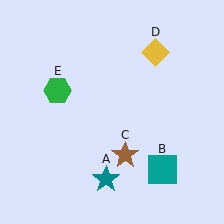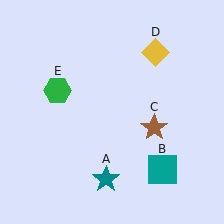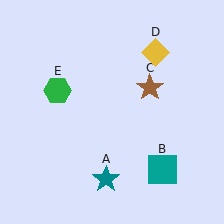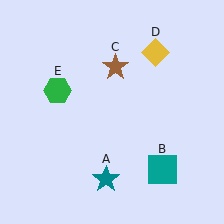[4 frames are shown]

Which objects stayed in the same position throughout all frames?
Teal star (object A) and teal square (object B) and yellow diamond (object D) and green hexagon (object E) remained stationary.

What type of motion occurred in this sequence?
The brown star (object C) rotated counterclockwise around the center of the scene.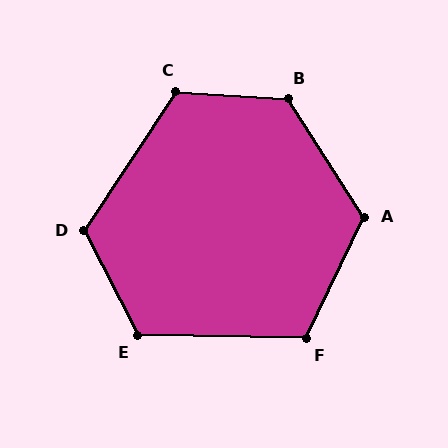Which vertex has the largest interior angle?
B, at approximately 126 degrees.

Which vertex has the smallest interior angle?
F, at approximately 115 degrees.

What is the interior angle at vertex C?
Approximately 120 degrees (obtuse).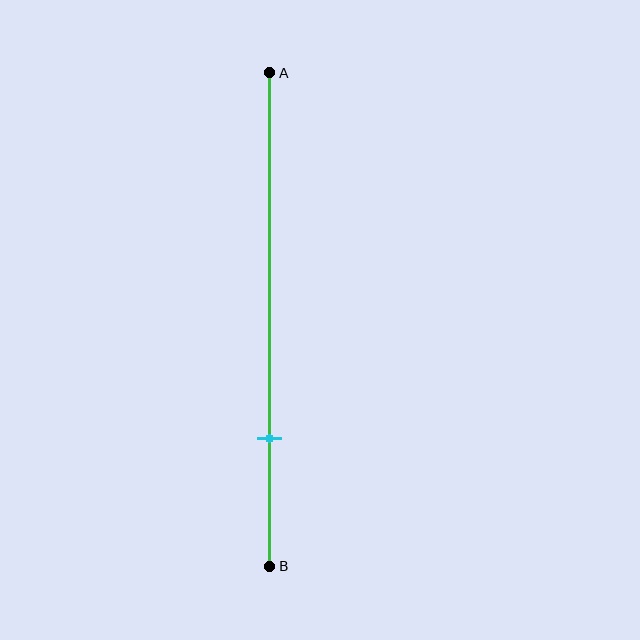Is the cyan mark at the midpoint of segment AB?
No, the mark is at about 75% from A, not at the 50% midpoint.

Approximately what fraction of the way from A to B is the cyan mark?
The cyan mark is approximately 75% of the way from A to B.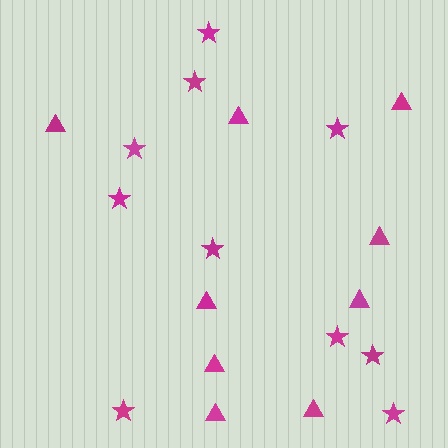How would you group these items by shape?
There are 2 groups: one group of stars (10) and one group of triangles (9).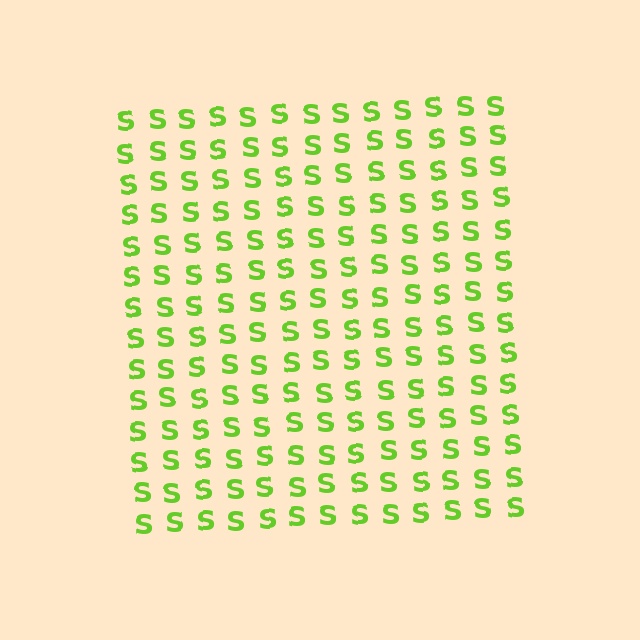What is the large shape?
The large shape is a square.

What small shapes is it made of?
It is made of small letter S's.